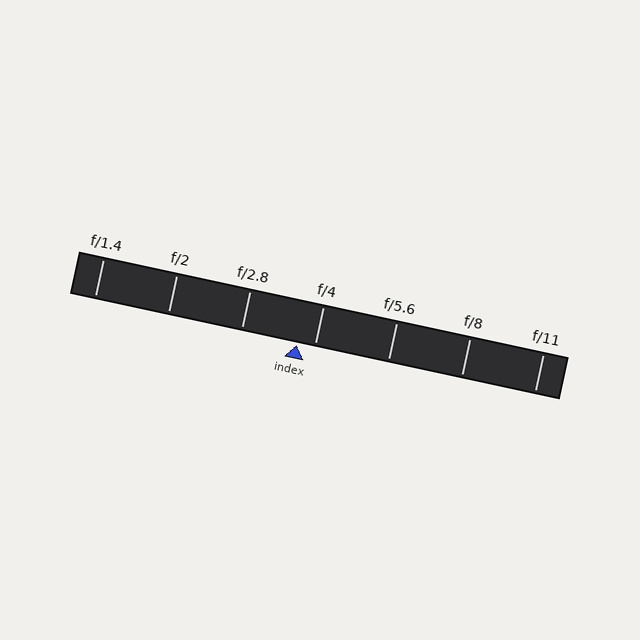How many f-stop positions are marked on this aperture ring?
There are 7 f-stop positions marked.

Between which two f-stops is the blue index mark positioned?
The index mark is between f/2.8 and f/4.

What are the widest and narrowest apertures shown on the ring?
The widest aperture shown is f/1.4 and the narrowest is f/11.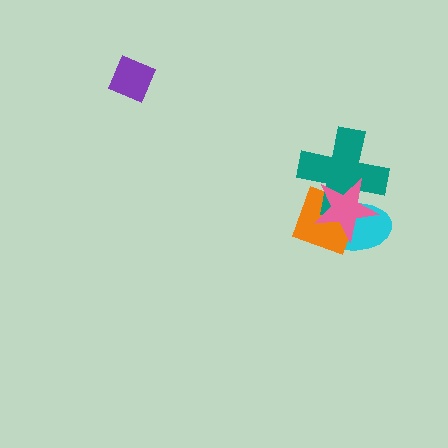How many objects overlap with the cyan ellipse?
3 objects overlap with the cyan ellipse.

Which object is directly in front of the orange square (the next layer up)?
The teal cross is directly in front of the orange square.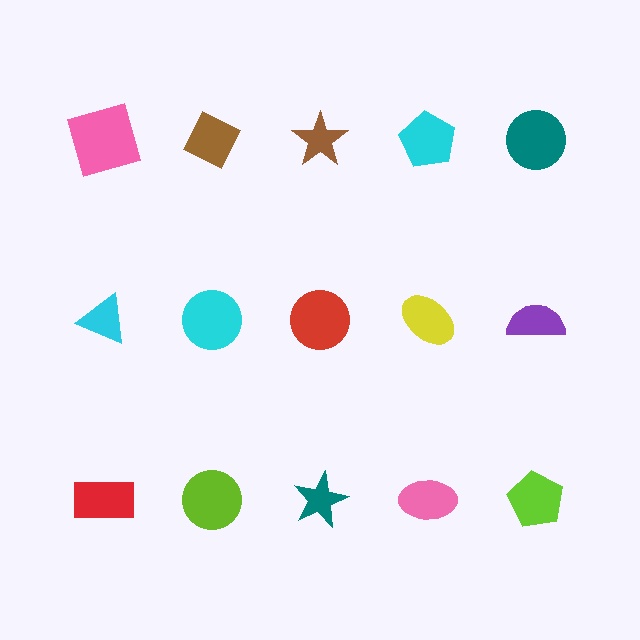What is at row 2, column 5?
A purple semicircle.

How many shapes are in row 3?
5 shapes.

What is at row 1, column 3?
A brown star.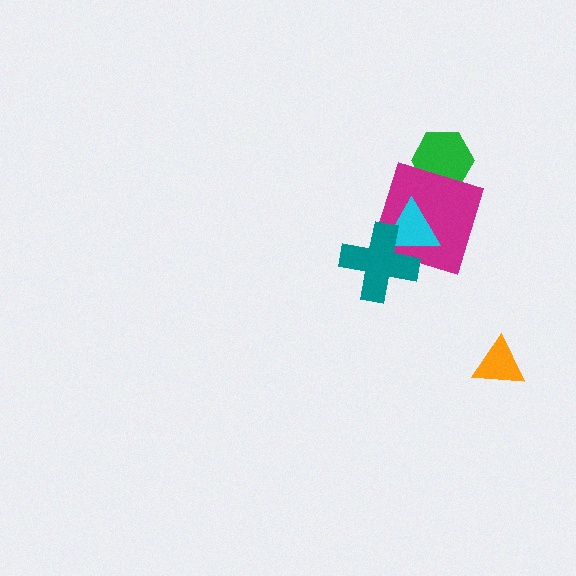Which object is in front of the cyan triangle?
The teal cross is in front of the cyan triangle.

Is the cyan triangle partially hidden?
Yes, it is partially covered by another shape.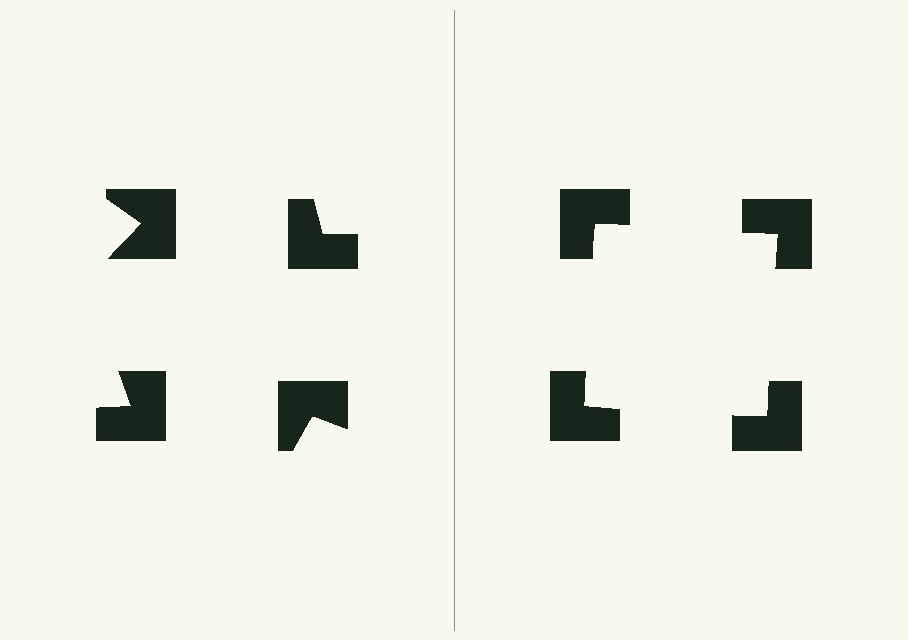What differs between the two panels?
The notched squares are positioned identically on both sides; only the wedge orientations differ. On the right they align to a square; on the left they are misaligned.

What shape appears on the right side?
An illusory square.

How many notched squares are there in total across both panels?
8 — 4 on each side.